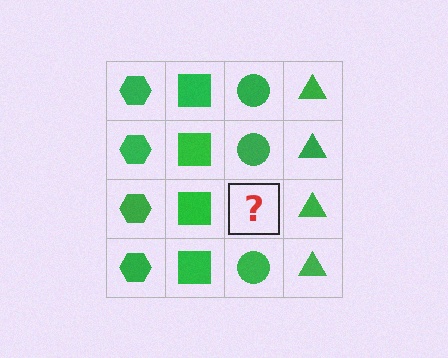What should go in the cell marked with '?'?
The missing cell should contain a green circle.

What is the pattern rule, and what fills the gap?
The rule is that each column has a consistent shape. The gap should be filled with a green circle.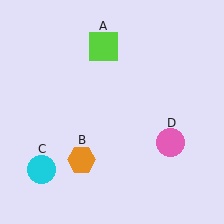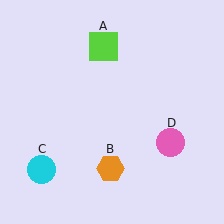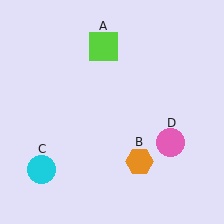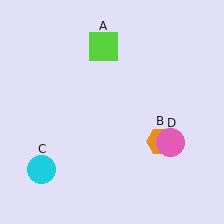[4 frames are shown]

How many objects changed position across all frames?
1 object changed position: orange hexagon (object B).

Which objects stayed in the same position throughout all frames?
Lime square (object A) and cyan circle (object C) and pink circle (object D) remained stationary.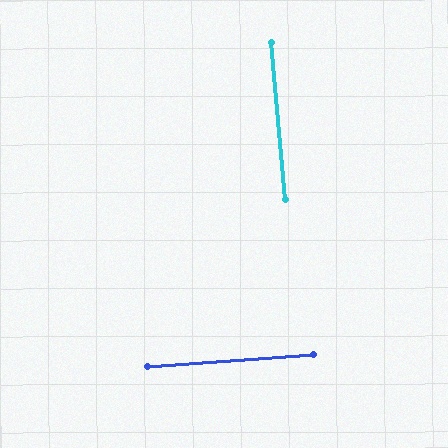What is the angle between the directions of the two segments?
Approximately 89 degrees.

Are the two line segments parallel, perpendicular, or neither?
Perpendicular — they meet at approximately 89°.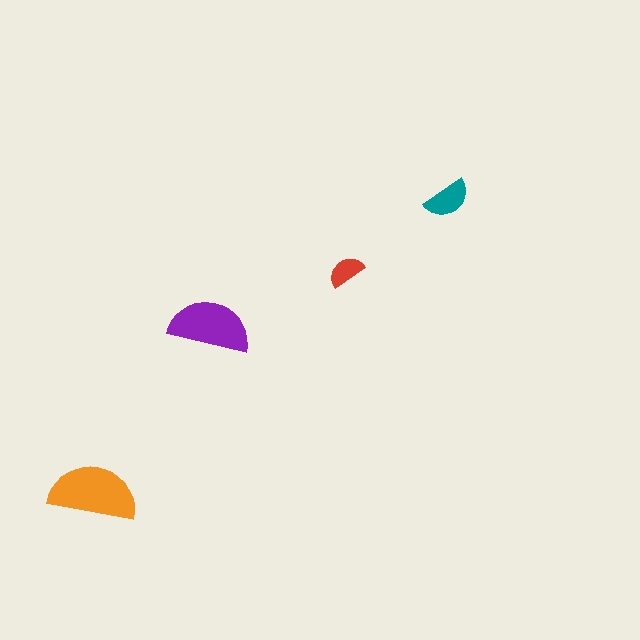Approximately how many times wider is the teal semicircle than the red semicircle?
About 1.5 times wider.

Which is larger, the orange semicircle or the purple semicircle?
The orange one.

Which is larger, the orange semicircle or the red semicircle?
The orange one.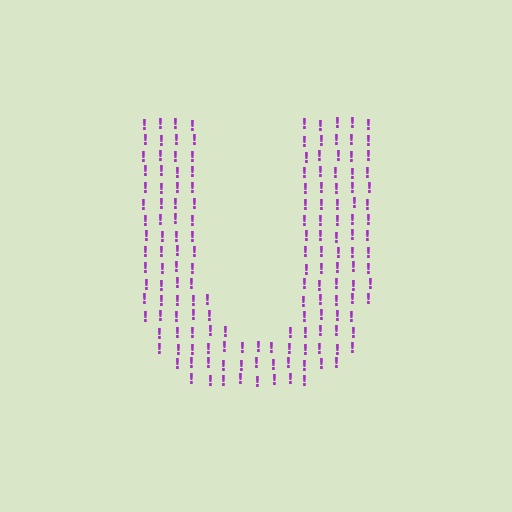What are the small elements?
The small elements are exclamation marks.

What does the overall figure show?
The overall figure shows the letter U.